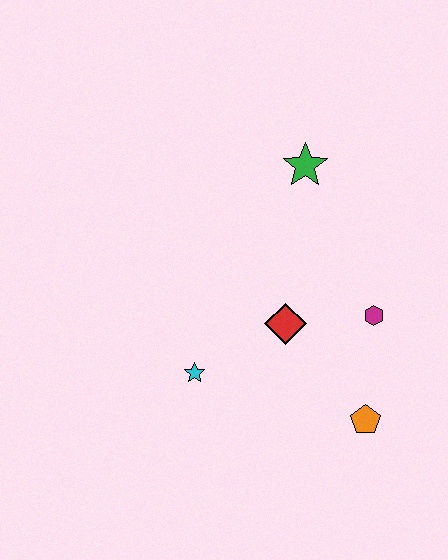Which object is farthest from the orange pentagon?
The green star is farthest from the orange pentagon.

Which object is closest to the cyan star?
The red diamond is closest to the cyan star.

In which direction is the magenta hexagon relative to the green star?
The magenta hexagon is below the green star.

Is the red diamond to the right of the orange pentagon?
No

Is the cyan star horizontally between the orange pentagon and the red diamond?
No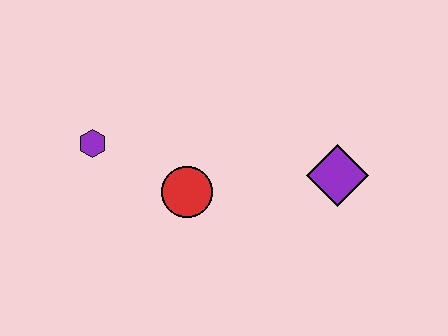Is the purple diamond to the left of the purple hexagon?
No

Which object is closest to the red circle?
The purple hexagon is closest to the red circle.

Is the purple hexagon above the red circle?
Yes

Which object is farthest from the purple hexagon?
The purple diamond is farthest from the purple hexagon.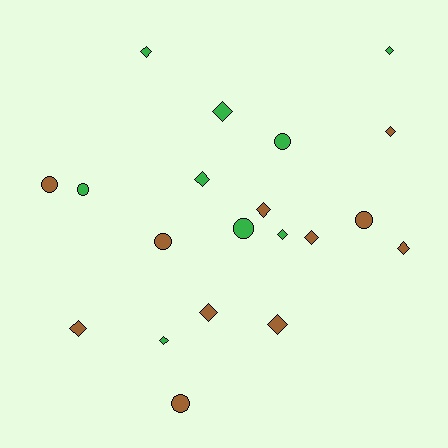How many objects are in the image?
There are 20 objects.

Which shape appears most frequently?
Diamond, with 13 objects.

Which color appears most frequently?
Brown, with 11 objects.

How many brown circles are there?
There are 4 brown circles.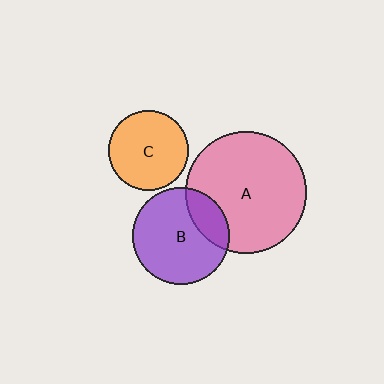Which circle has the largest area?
Circle A (pink).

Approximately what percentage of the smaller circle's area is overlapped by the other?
Approximately 20%.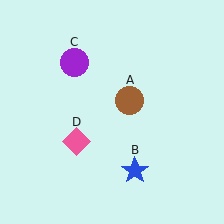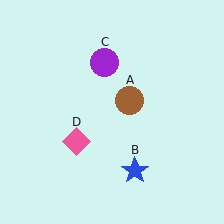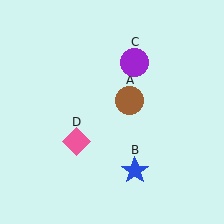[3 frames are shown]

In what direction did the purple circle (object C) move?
The purple circle (object C) moved right.